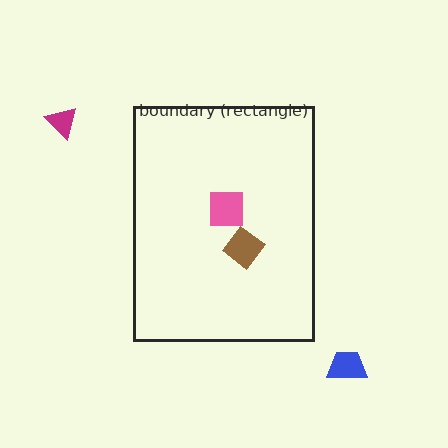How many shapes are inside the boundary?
2 inside, 2 outside.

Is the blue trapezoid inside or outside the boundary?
Outside.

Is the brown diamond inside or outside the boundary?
Inside.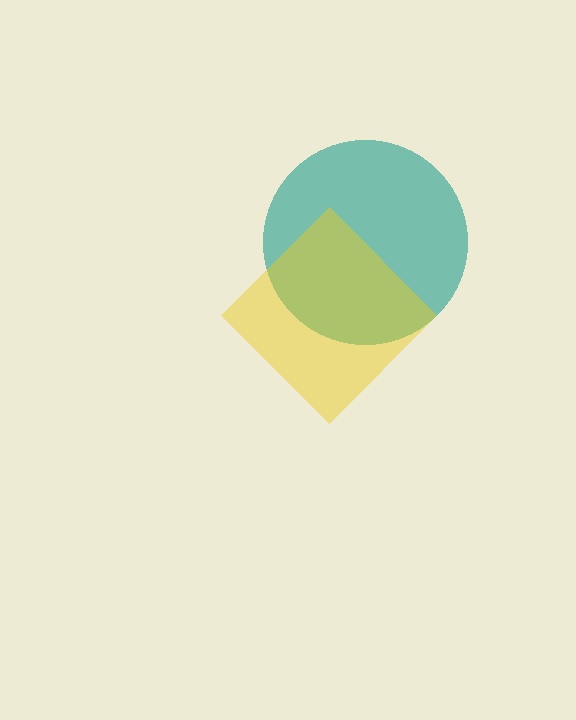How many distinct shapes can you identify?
There are 2 distinct shapes: a teal circle, a yellow diamond.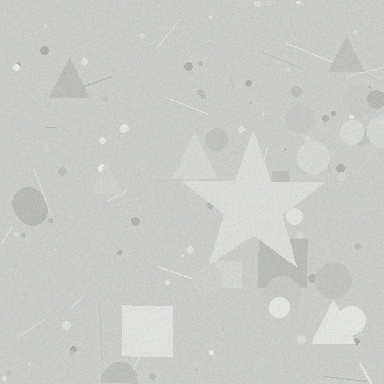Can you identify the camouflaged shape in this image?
The camouflaged shape is a star.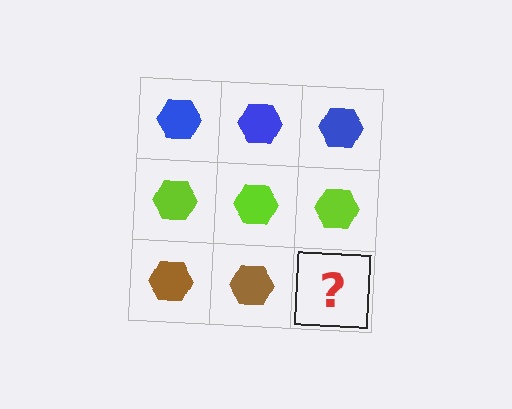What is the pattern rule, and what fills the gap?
The rule is that each row has a consistent color. The gap should be filled with a brown hexagon.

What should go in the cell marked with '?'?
The missing cell should contain a brown hexagon.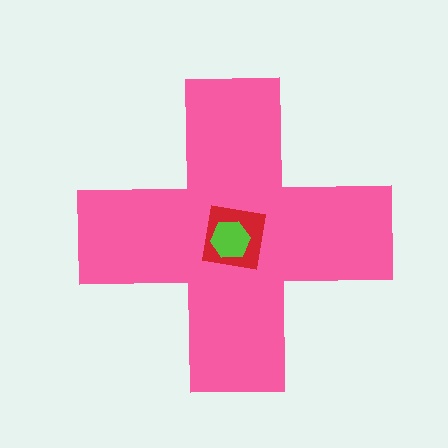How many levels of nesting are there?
3.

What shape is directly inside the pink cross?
The red square.